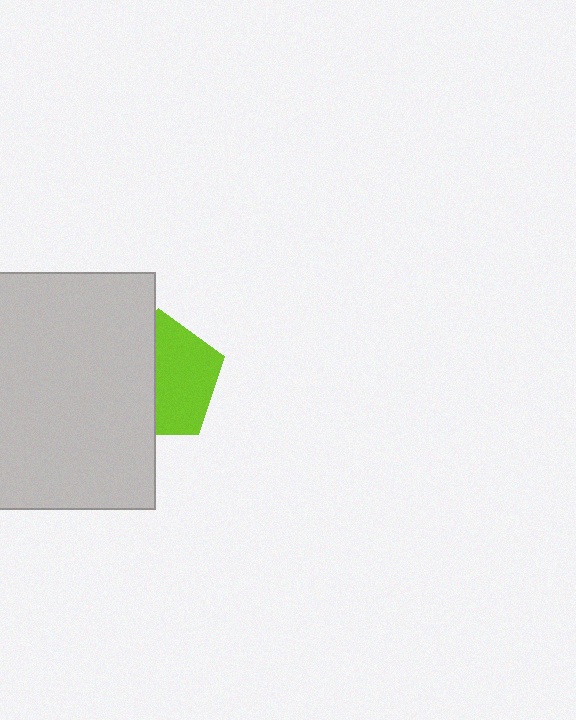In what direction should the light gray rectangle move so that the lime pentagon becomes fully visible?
The light gray rectangle should move left. That is the shortest direction to clear the overlap and leave the lime pentagon fully visible.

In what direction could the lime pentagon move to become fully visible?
The lime pentagon could move right. That would shift it out from behind the light gray rectangle entirely.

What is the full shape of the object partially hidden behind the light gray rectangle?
The partially hidden object is a lime pentagon.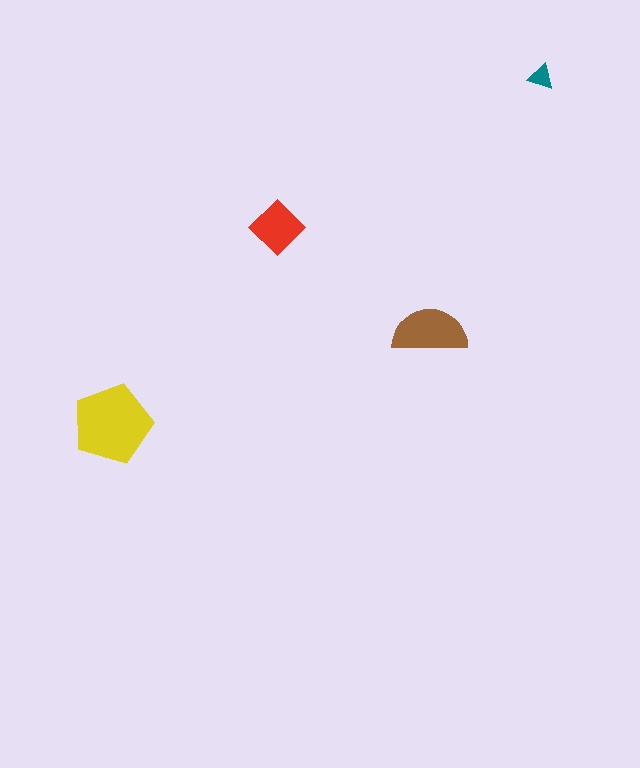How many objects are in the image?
There are 4 objects in the image.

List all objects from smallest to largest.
The teal triangle, the red diamond, the brown semicircle, the yellow pentagon.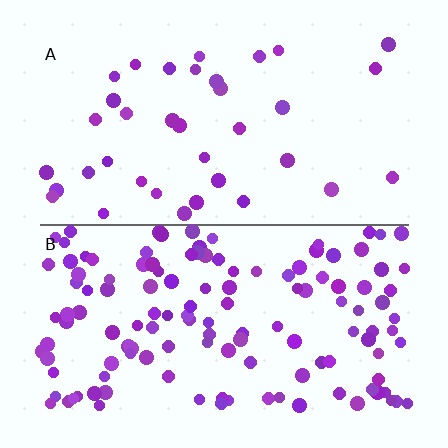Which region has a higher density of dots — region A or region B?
B (the bottom).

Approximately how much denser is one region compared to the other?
Approximately 3.6× — region B over region A.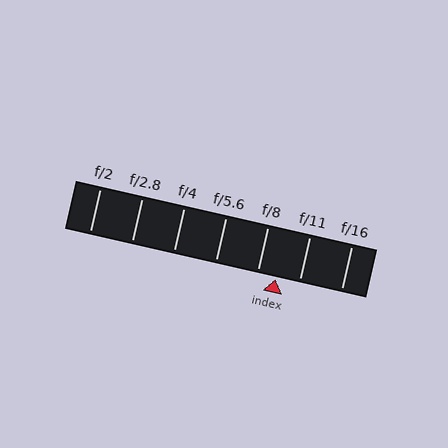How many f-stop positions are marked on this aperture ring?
There are 7 f-stop positions marked.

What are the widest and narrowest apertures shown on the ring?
The widest aperture shown is f/2 and the narrowest is f/16.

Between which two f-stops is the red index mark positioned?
The index mark is between f/8 and f/11.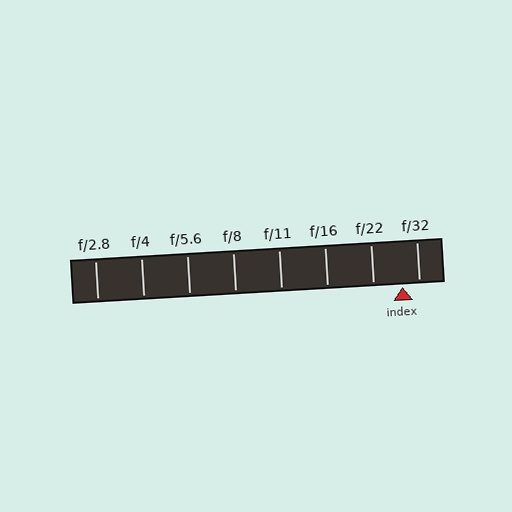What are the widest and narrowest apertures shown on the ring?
The widest aperture shown is f/2.8 and the narrowest is f/32.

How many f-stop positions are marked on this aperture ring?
There are 8 f-stop positions marked.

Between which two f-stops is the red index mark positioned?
The index mark is between f/22 and f/32.